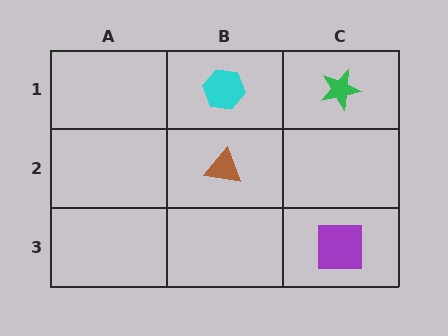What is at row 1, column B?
A cyan hexagon.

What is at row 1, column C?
A green star.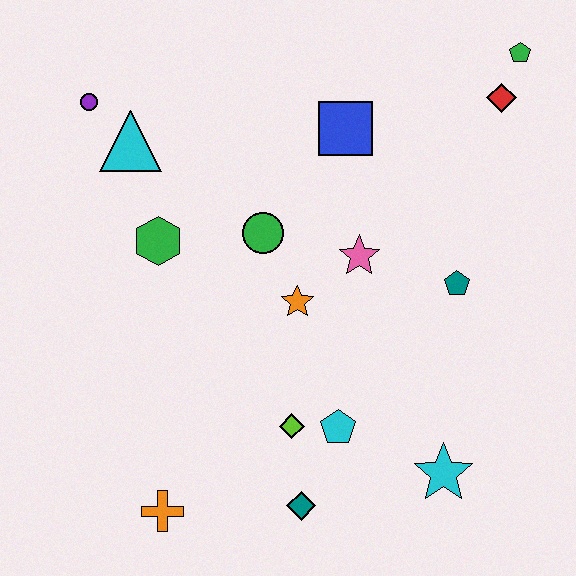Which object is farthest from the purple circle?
The cyan star is farthest from the purple circle.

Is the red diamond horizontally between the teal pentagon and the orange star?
No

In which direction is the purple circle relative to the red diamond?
The purple circle is to the left of the red diamond.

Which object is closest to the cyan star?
The cyan pentagon is closest to the cyan star.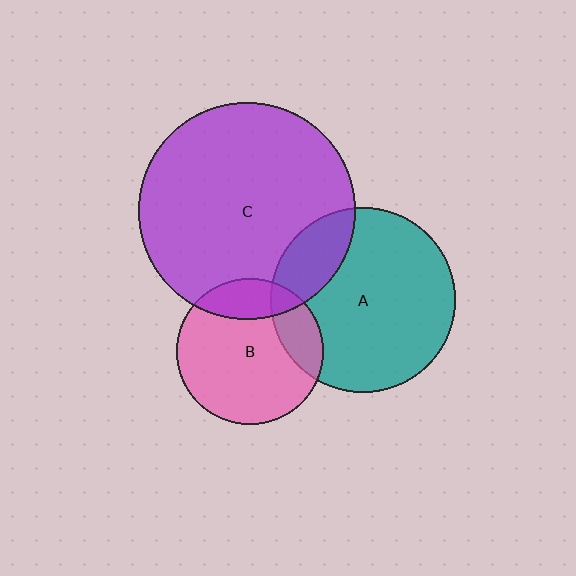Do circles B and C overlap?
Yes.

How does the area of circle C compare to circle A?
Approximately 1.4 times.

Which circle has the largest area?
Circle C (purple).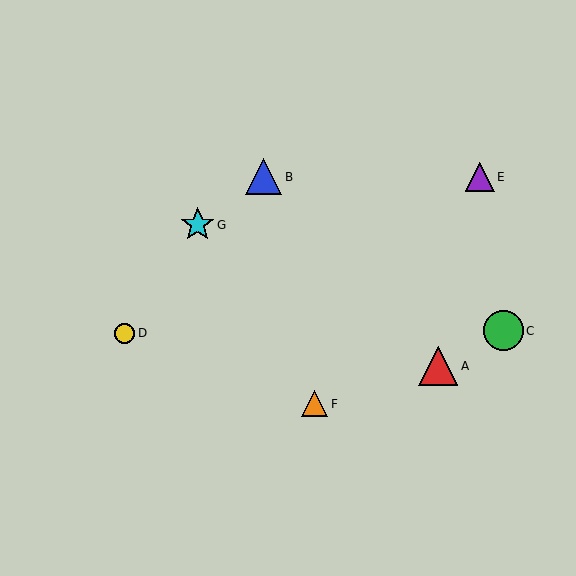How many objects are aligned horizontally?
2 objects (B, E) are aligned horizontally.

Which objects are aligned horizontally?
Objects B, E are aligned horizontally.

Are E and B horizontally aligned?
Yes, both are at y≈177.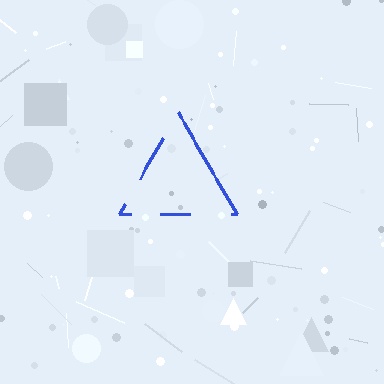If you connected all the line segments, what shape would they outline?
They would outline a triangle.